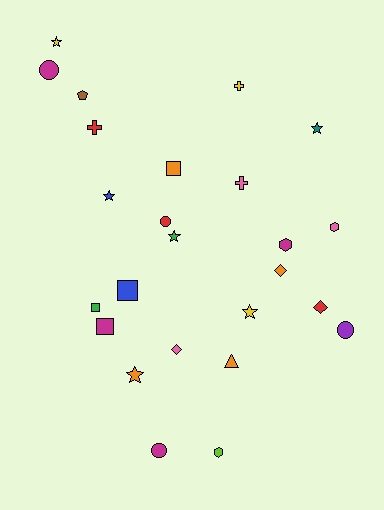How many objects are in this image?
There are 25 objects.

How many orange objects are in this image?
There are 4 orange objects.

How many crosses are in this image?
There are 3 crosses.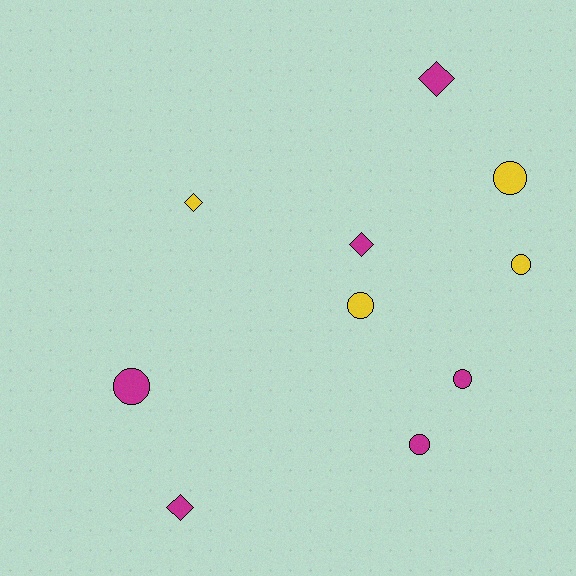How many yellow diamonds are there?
There is 1 yellow diamond.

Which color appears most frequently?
Magenta, with 6 objects.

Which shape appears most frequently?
Circle, with 6 objects.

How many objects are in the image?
There are 10 objects.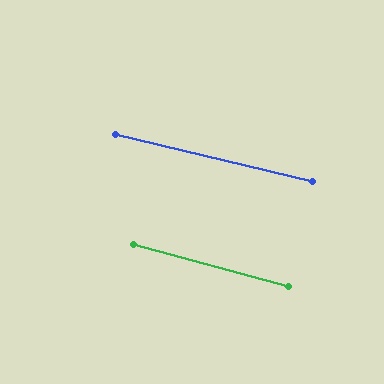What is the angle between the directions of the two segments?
Approximately 2 degrees.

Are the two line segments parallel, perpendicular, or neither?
Parallel — their directions differ by only 1.6°.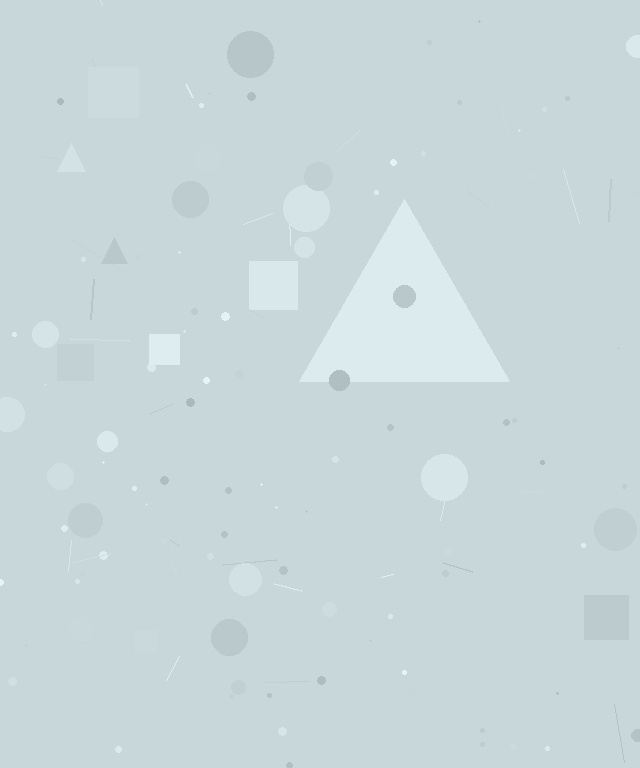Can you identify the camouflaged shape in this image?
The camouflaged shape is a triangle.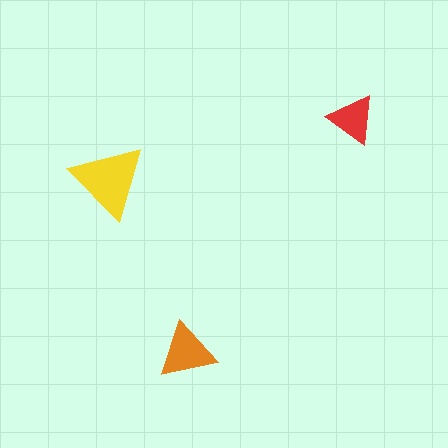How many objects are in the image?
There are 3 objects in the image.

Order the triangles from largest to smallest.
the yellow one, the orange one, the red one.